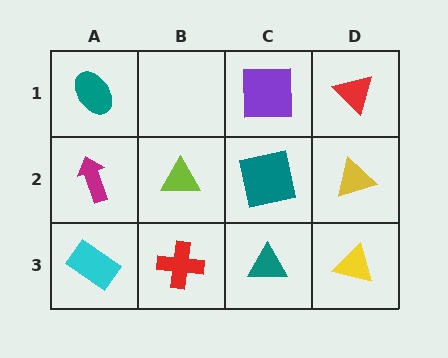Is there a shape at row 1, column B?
No, that cell is empty.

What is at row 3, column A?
A cyan rectangle.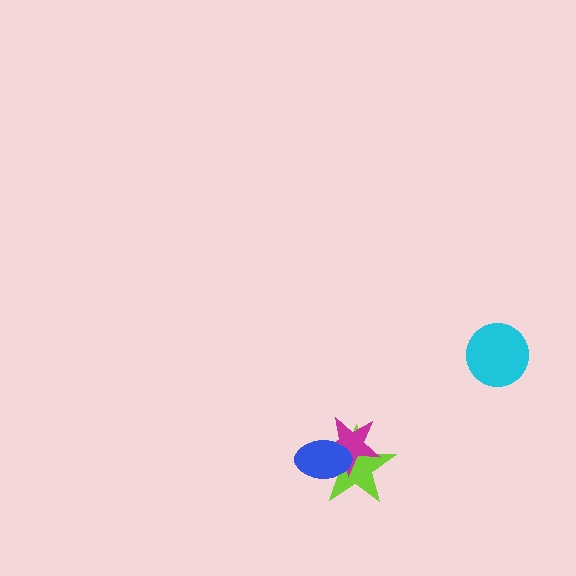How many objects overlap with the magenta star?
2 objects overlap with the magenta star.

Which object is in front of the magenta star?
The blue ellipse is in front of the magenta star.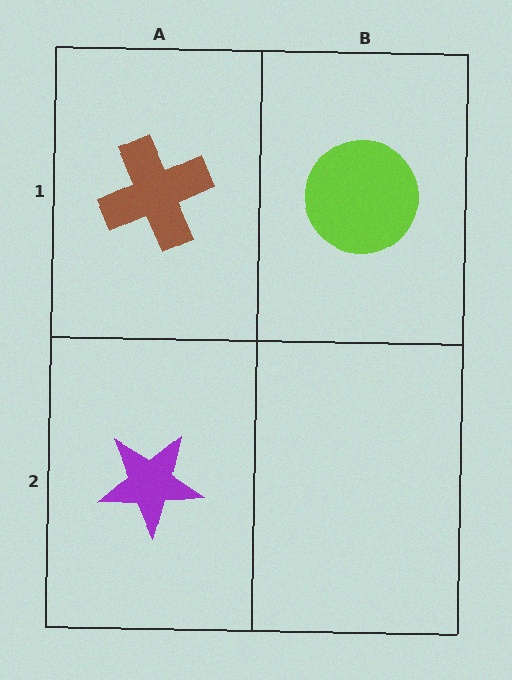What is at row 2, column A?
A purple star.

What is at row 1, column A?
A brown cross.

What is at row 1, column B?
A lime circle.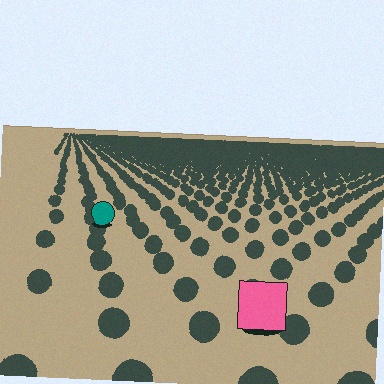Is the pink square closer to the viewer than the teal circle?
Yes. The pink square is closer — you can tell from the texture gradient: the ground texture is coarser near it.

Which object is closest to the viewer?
The pink square is closest. The texture marks near it are larger and more spread out.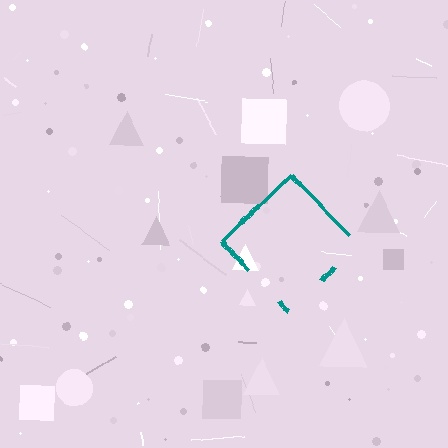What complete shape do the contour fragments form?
The contour fragments form a diamond.